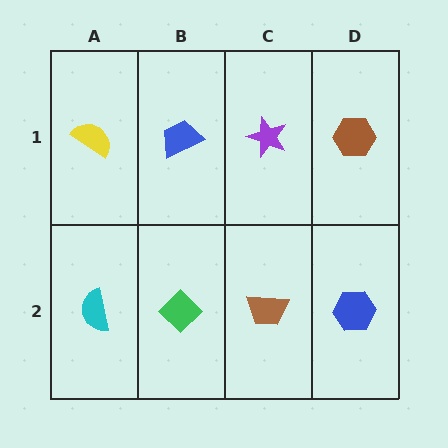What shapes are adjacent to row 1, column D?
A blue hexagon (row 2, column D), a purple star (row 1, column C).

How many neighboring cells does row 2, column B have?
3.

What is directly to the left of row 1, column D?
A purple star.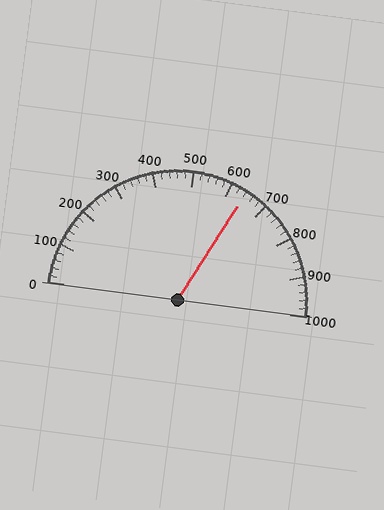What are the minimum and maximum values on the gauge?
The gauge ranges from 0 to 1000.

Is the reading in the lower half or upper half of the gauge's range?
The reading is in the upper half of the range (0 to 1000).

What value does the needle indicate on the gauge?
The needle indicates approximately 640.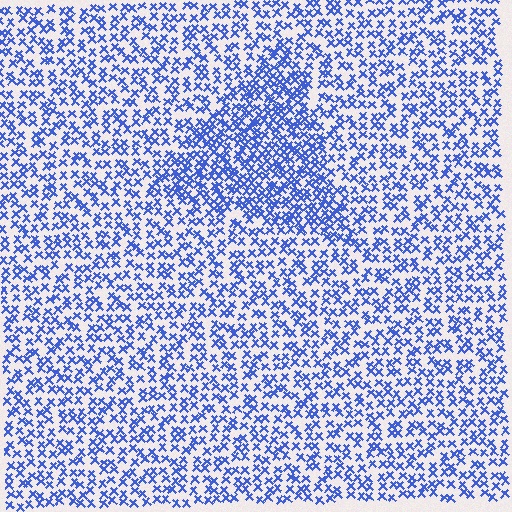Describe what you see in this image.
The image contains small blue elements arranged at two different densities. A triangle-shaped region is visible where the elements are more densely packed than the surrounding area.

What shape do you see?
I see a triangle.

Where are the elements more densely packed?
The elements are more densely packed inside the triangle boundary.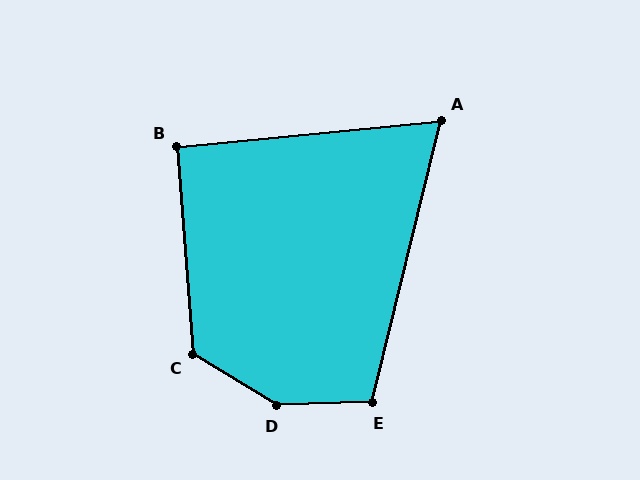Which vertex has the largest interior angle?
D, at approximately 147 degrees.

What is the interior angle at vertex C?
Approximately 126 degrees (obtuse).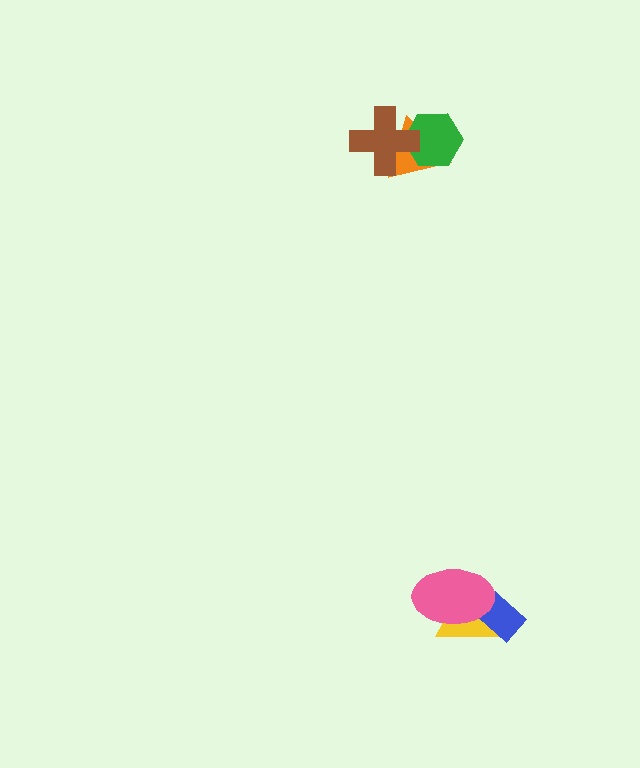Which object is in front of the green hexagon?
The brown cross is in front of the green hexagon.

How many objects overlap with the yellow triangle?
2 objects overlap with the yellow triangle.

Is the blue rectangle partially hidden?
Yes, it is partially covered by another shape.